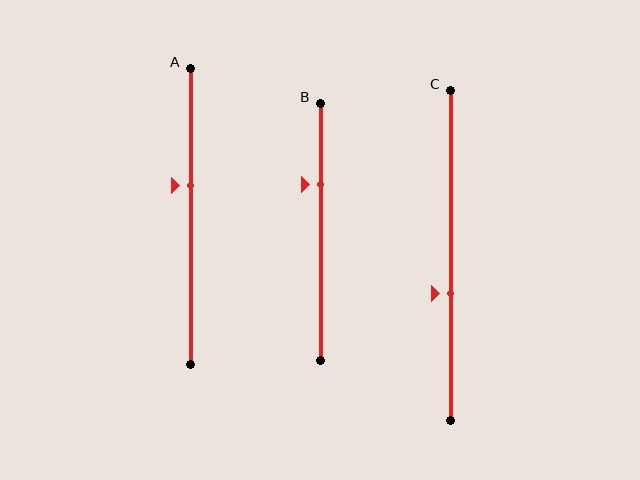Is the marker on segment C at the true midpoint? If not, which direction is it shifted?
No, the marker on segment C is shifted downward by about 12% of the segment length.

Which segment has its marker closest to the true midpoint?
Segment A has its marker closest to the true midpoint.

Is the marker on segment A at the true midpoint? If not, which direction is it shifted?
No, the marker on segment A is shifted upward by about 10% of the segment length.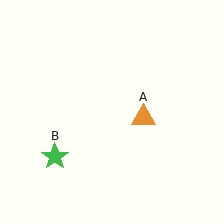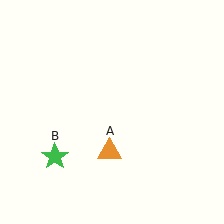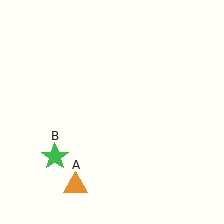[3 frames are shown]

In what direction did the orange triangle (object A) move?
The orange triangle (object A) moved down and to the left.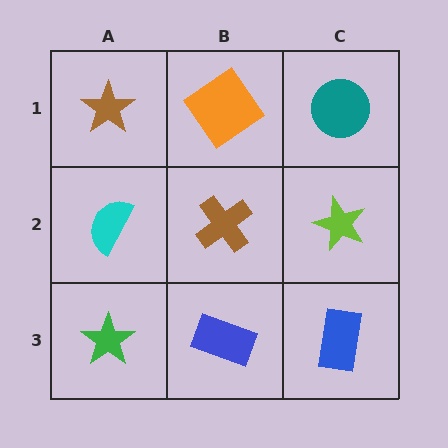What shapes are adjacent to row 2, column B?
An orange diamond (row 1, column B), a blue rectangle (row 3, column B), a cyan semicircle (row 2, column A), a lime star (row 2, column C).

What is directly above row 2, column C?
A teal circle.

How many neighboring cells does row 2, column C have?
3.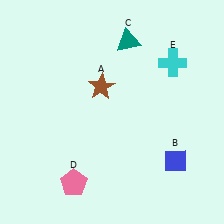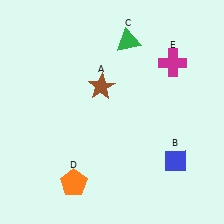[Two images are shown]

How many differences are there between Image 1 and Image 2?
There are 3 differences between the two images.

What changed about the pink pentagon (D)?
In Image 1, D is pink. In Image 2, it changed to orange.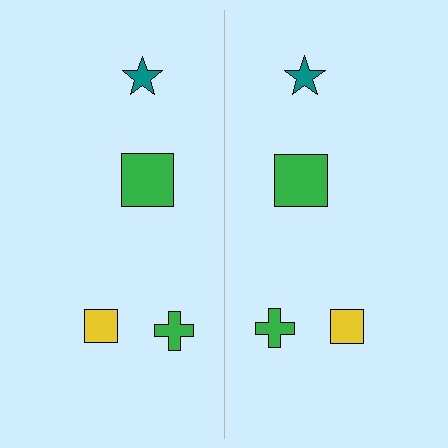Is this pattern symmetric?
Yes, this pattern has bilateral (reflection) symmetry.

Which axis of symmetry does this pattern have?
The pattern has a vertical axis of symmetry running through the center of the image.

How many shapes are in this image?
There are 8 shapes in this image.